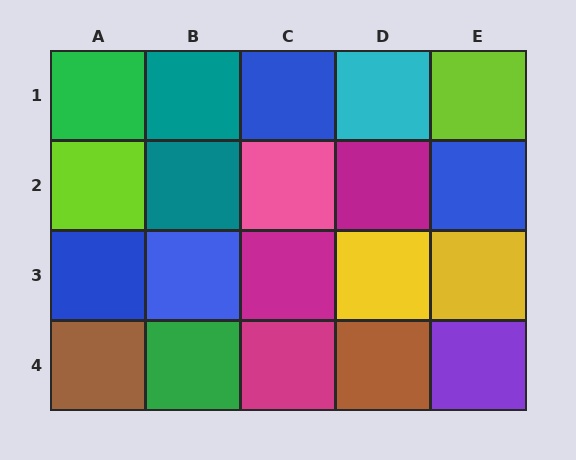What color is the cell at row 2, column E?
Blue.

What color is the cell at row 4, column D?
Brown.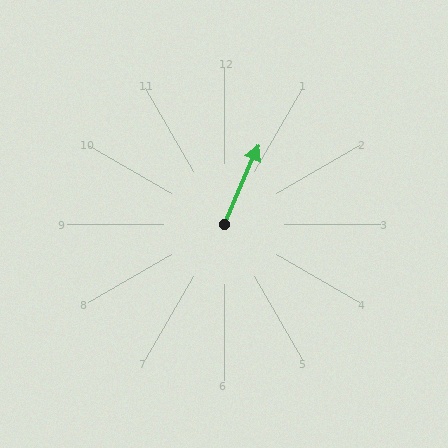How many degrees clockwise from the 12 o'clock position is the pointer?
Approximately 23 degrees.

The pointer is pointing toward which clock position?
Roughly 1 o'clock.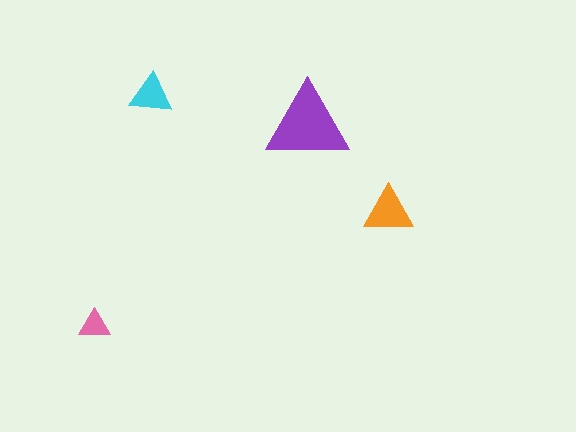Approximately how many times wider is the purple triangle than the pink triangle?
About 2.5 times wider.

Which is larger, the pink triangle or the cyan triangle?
The cyan one.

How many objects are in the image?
There are 4 objects in the image.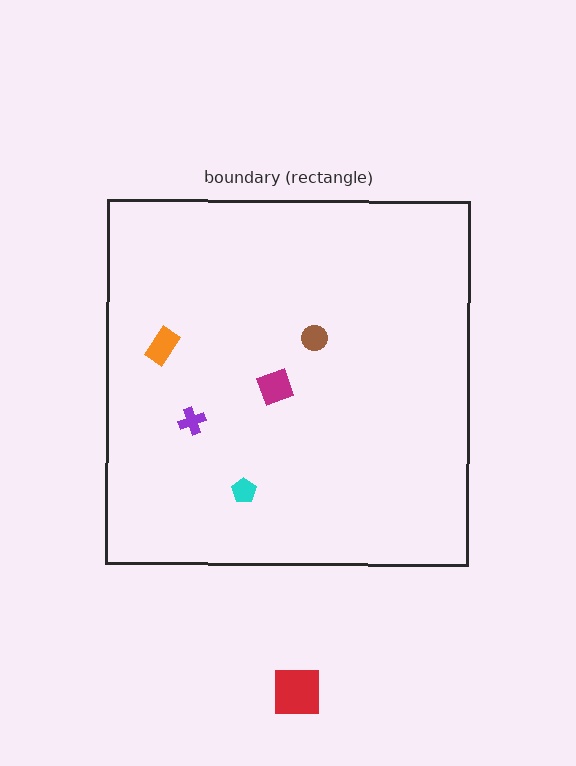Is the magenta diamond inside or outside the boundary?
Inside.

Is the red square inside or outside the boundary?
Outside.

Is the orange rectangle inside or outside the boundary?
Inside.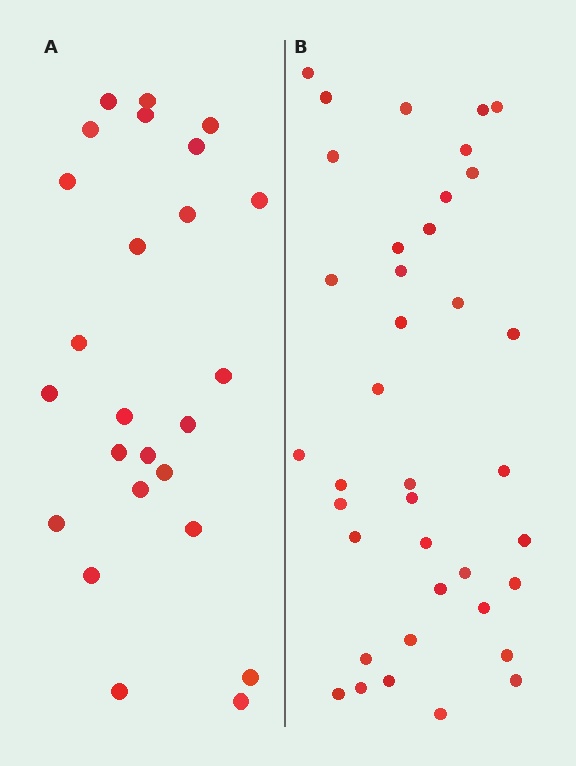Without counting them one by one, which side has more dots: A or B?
Region B (the right region) has more dots.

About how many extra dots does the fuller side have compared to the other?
Region B has approximately 15 more dots than region A.